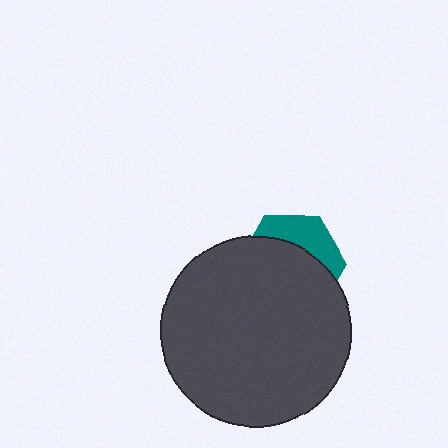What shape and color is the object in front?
The object in front is a dark gray circle.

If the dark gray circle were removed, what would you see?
You would see the complete teal hexagon.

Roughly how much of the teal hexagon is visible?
A small part of it is visible (roughly 32%).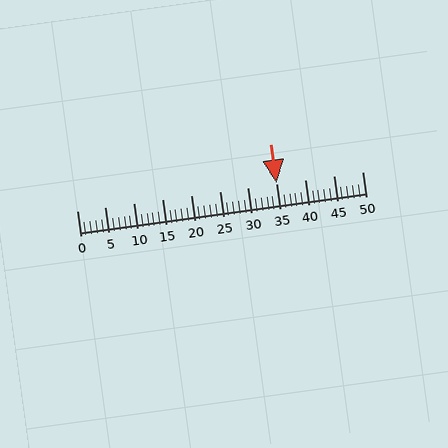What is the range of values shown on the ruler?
The ruler shows values from 0 to 50.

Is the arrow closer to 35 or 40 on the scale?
The arrow is closer to 35.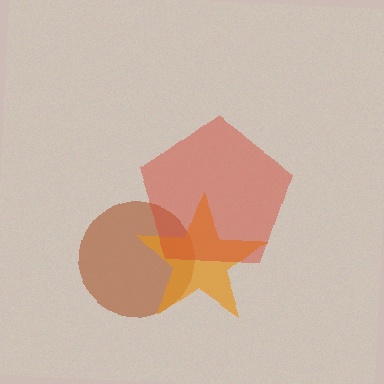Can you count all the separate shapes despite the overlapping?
Yes, there are 3 separate shapes.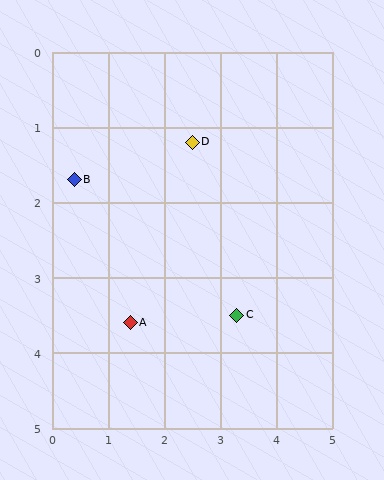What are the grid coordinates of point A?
Point A is at approximately (1.4, 3.6).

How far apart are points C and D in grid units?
Points C and D are about 2.4 grid units apart.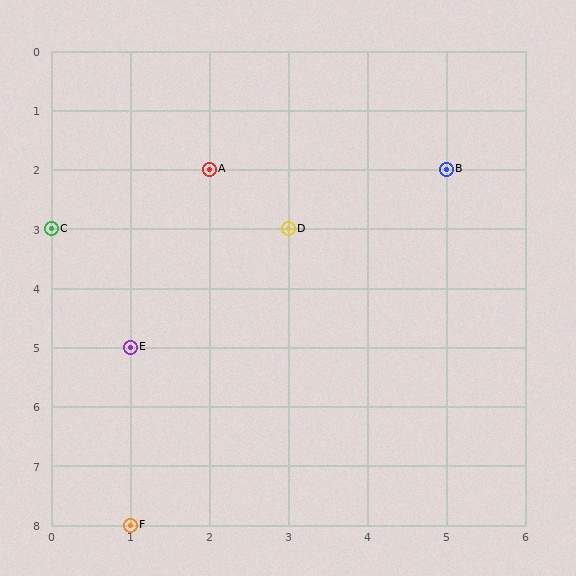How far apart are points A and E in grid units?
Points A and E are 1 column and 3 rows apart (about 3.2 grid units diagonally).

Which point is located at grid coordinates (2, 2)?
Point A is at (2, 2).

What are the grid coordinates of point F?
Point F is at grid coordinates (1, 8).